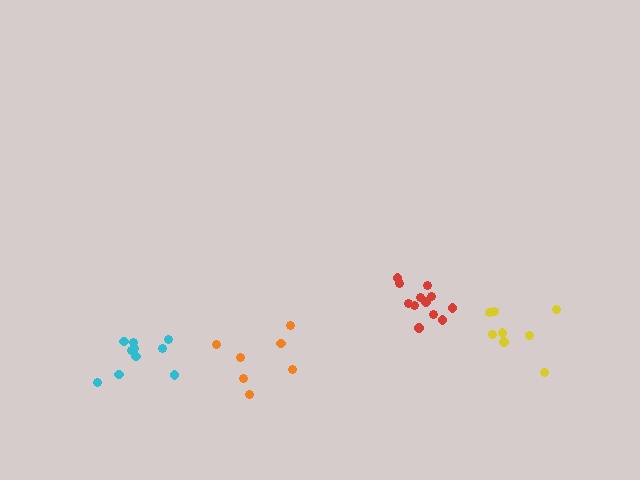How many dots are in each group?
Group 1: 8 dots, Group 2: 12 dots, Group 3: 7 dots, Group 4: 10 dots (37 total).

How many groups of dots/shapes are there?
There are 4 groups.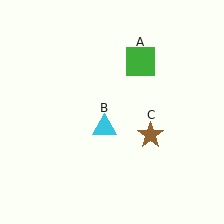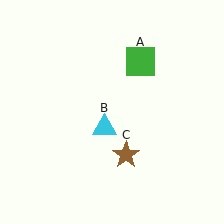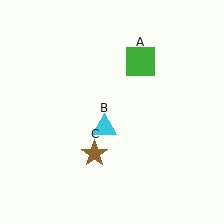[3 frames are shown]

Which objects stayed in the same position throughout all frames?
Green square (object A) and cyan triangle (object B) remained stationary.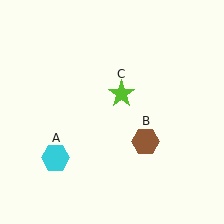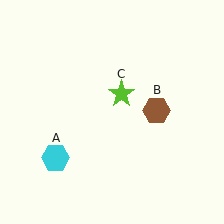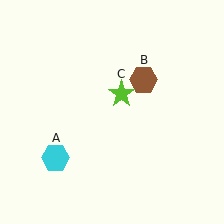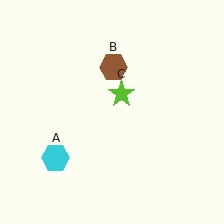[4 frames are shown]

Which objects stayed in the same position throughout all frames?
Cyan hexagon (object A) and lime star (object C) remained stationary.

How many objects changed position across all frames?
1 object changed position: brown hexagon (object B).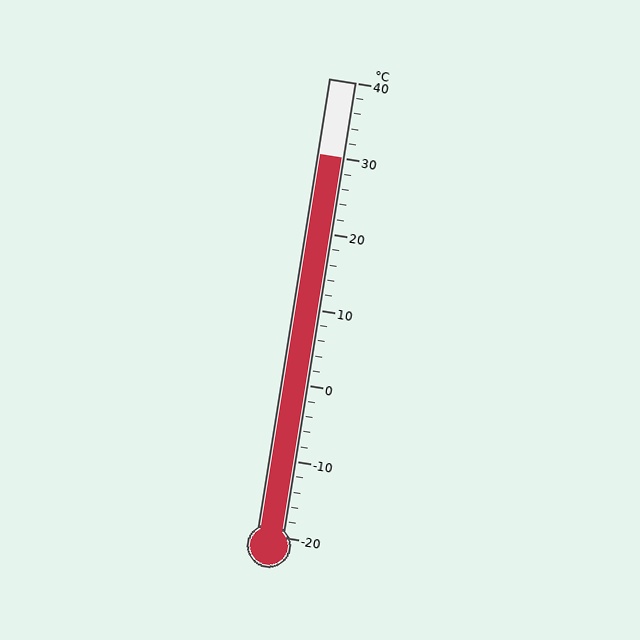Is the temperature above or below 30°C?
The temperature is at 30°C.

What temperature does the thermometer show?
The thermometer shows approximately 30°C.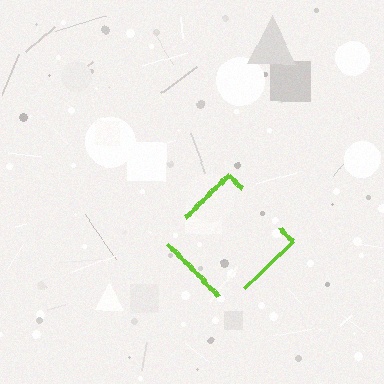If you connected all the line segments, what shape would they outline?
They would outline a diamond.